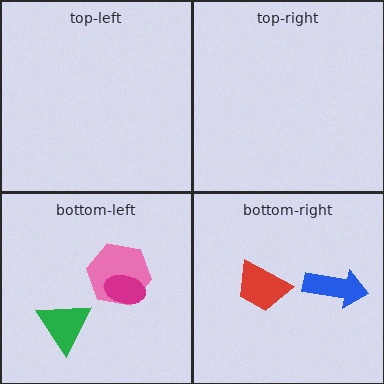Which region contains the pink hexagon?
The bottom-left region.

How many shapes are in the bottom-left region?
3.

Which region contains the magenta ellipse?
The bottom-left region.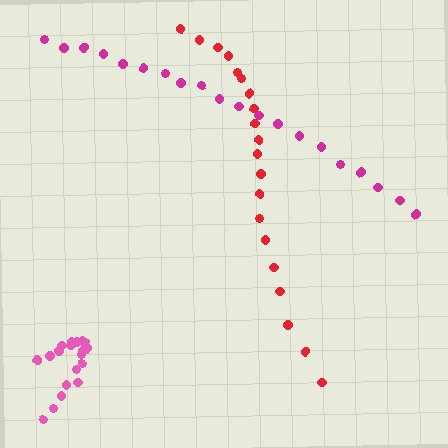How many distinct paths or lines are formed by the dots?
There are 3 distinct paths.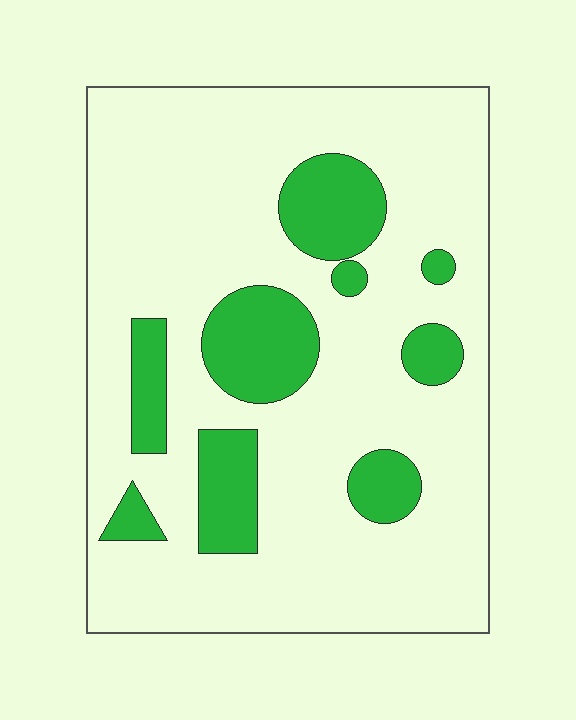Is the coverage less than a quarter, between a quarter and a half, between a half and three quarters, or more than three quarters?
Less than a quarter.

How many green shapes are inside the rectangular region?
9.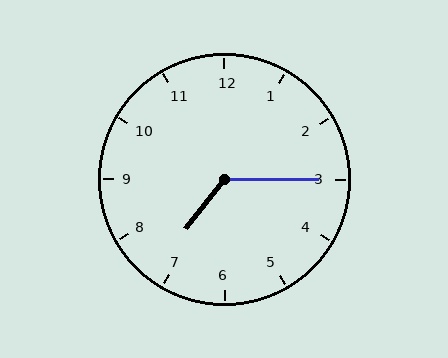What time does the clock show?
7:15.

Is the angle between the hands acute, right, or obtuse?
It is obtuse.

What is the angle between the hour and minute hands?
Approximately 128 degrees.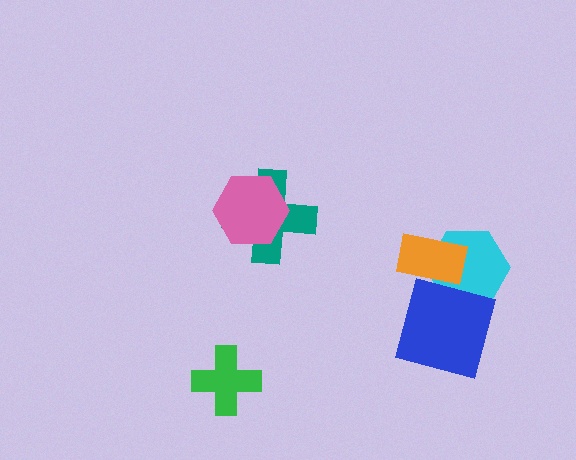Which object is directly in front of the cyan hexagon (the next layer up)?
The orange rectangle is directly in front of the cyan hexagon.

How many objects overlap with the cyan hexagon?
2 objects overlap with the cyan hexagon.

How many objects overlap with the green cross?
0 objects overlap with the green cross.